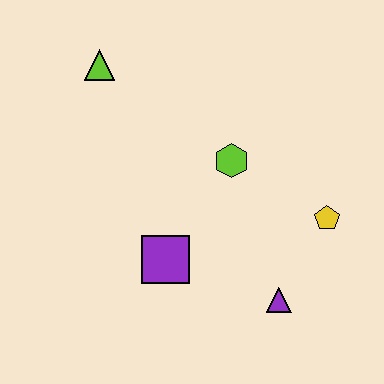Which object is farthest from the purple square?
The lime triangle is farthest from the purple square.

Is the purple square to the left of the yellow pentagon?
Yes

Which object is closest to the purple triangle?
The yellow pentagon is closest to the purple triangle.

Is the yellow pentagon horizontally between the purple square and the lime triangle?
No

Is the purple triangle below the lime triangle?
Yes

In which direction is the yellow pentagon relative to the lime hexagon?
The yellow pentagon is to the right of the lime hexagon.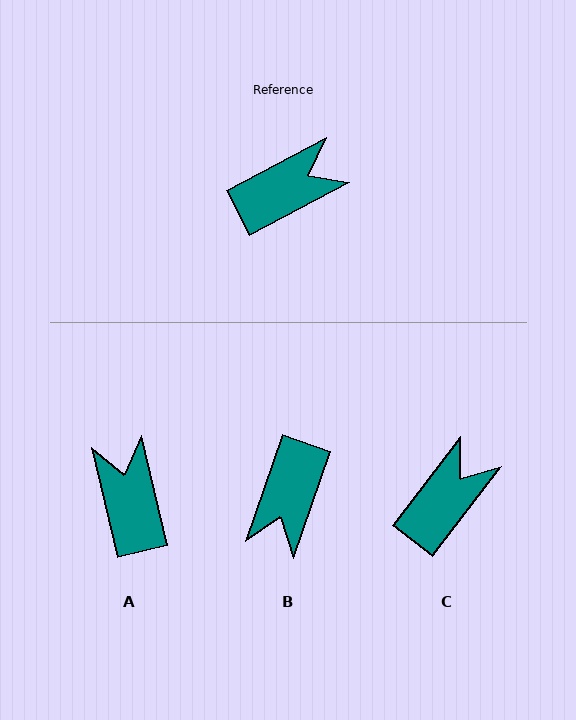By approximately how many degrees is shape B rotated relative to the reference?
Approximately 136 degrees clockwise.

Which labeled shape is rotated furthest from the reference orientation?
B, about 136 degrees away.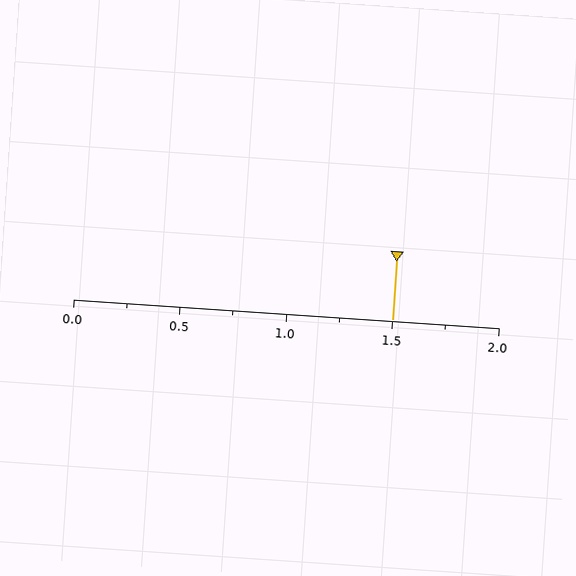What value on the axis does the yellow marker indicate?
The marker indicates approximately 1.5.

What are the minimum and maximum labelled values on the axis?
The axis runs from 0.0 to 2.0.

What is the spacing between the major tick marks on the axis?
The major ticks are spaced 0.5 apart.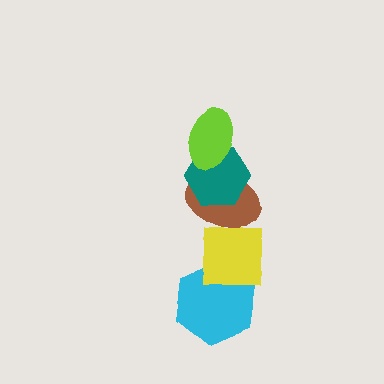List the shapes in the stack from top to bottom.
From top to bottom: the lime ellipse, the teal hexagon, the brown ellipse, the yellow square, the cyan hexagon.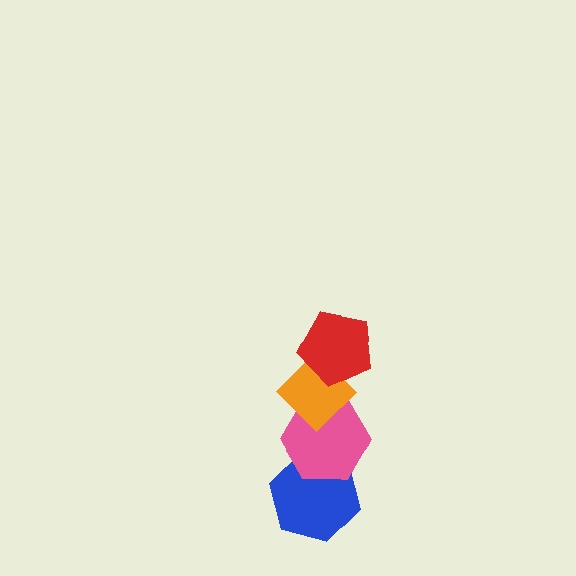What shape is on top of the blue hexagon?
The pink hexagon is on top of the blue hexagon.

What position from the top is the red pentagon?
The red pentagon is 1st from the top.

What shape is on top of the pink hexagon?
The orange diamond is on top of the pink hexagon.